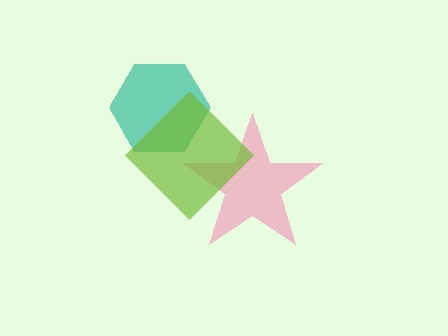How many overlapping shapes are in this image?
There are 3 overlapping shapes in the image.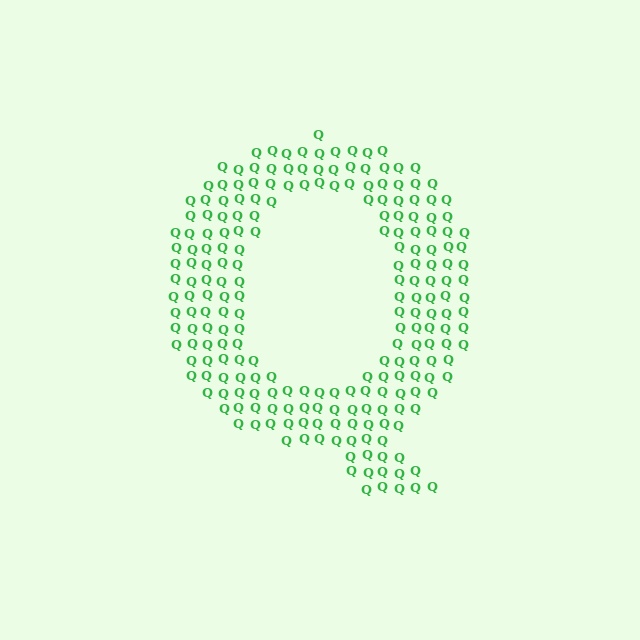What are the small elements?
The small elements are letter Q's.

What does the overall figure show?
The overall figure shows the letter Q.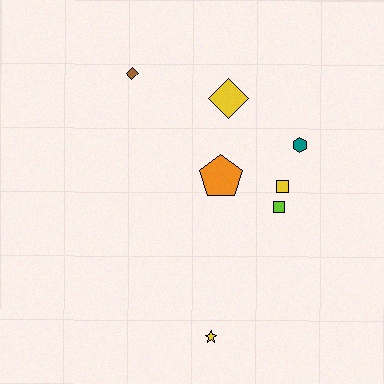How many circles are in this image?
There are no circles.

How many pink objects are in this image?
There are no pink objects.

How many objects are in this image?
There are 7 objects.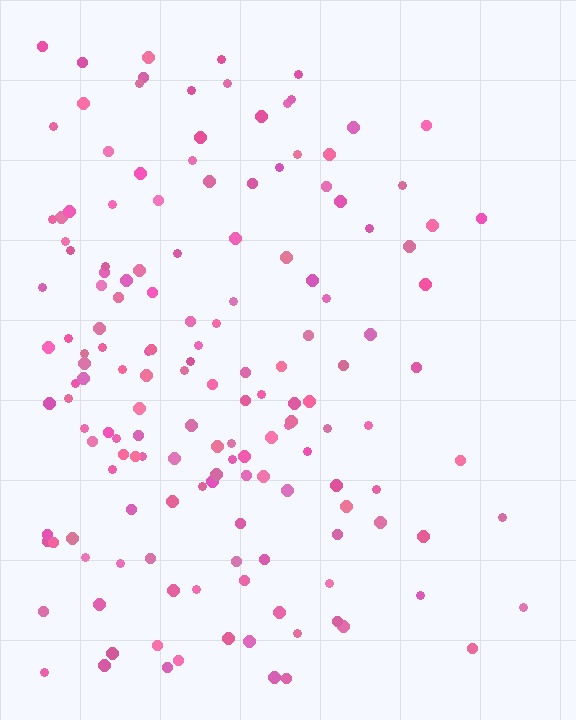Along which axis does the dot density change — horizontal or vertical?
Horizontal.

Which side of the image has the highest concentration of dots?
The left.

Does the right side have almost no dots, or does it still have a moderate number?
Still a moderate number, just noticeably fewer than the left.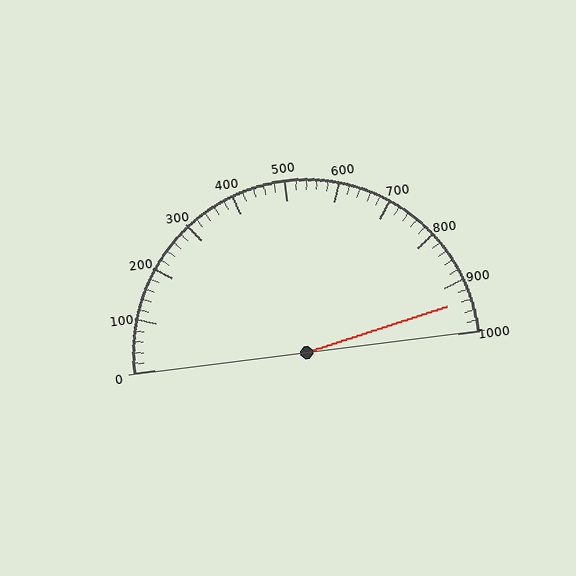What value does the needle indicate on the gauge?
The needle indicates approximately 940.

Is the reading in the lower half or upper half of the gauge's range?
The reading is in the upper half of the range (0 to 1000).